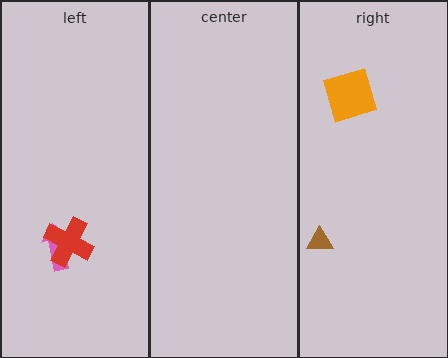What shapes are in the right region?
The brown triangle, the orange square.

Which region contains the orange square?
The right region.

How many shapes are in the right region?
2.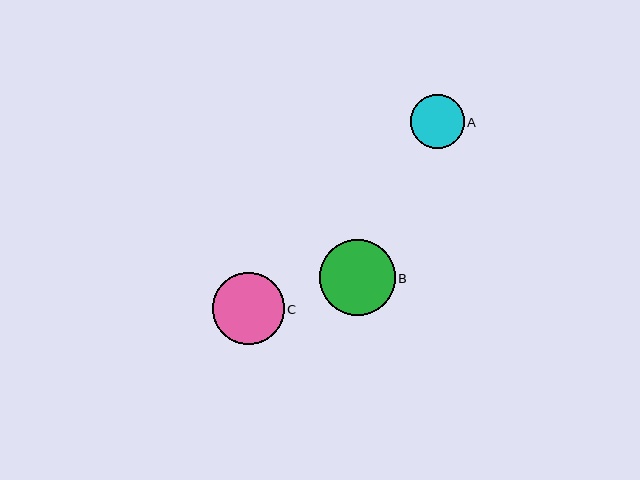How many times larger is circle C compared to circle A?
Circle C is approximately 1.3 times the size of circle A.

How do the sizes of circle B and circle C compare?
Circle B and circle C are approximately the same size.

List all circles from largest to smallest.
From largest to smallest: B, C, A.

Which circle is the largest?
Circle B is the largest with a size of approximately 76 pixels.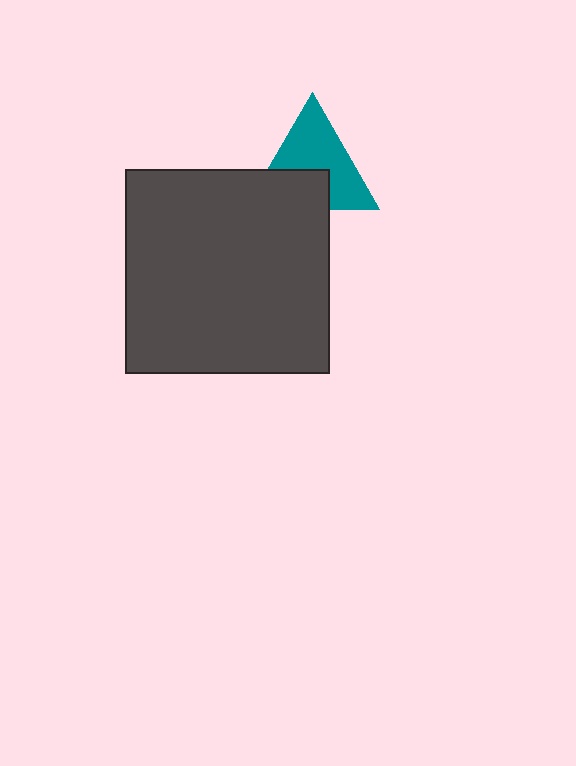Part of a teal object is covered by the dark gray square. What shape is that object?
It is a triangle.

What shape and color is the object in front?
The object in front is a dark gray square.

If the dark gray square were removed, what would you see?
You would see the complete teal triangle.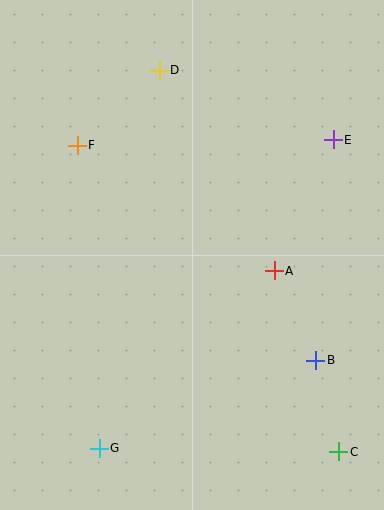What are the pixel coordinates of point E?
Point E is at (333, 140).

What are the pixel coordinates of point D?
Point D is at (159, 70).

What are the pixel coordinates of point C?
Point C is at (339, 452).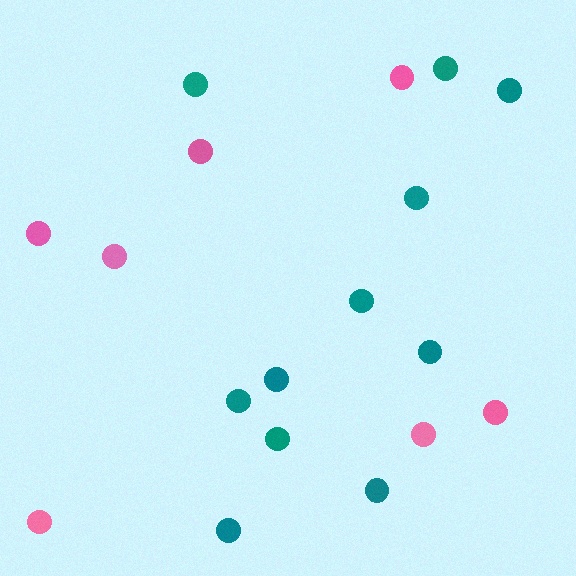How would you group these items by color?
There are 2 groups: one group of pink circles (7) and one group of teal circles (11).